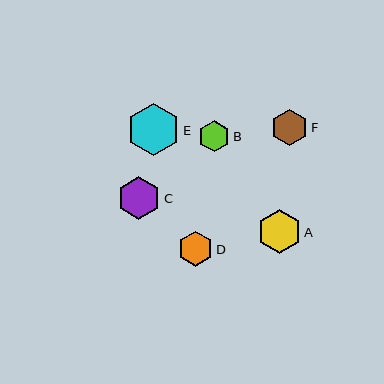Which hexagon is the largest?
Hexagon E is the largest with a size of approximately 52 pixels.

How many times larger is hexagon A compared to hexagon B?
Hexagon A is approximately 1.4 times the size of hexagon B.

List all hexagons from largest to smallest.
From largest to smallest: E, C, A, F, D, B.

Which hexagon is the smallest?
Hexagon B is the smallest with a size of approximately 32 pixels.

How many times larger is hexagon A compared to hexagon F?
Hexagon A is approximately 1.2 times the size of hexagon F.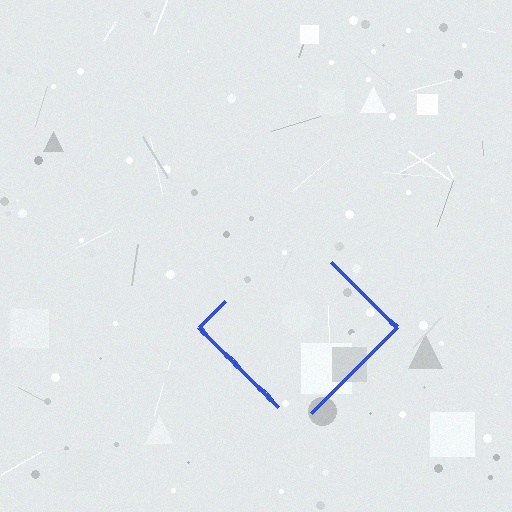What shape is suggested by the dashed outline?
The dashed outline suggests a diamond.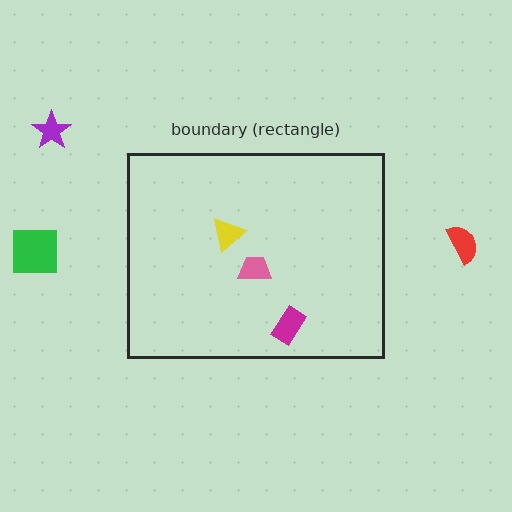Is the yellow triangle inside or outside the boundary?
Inside.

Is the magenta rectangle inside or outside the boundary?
Inside.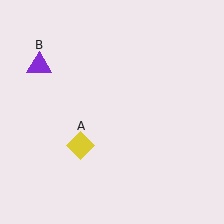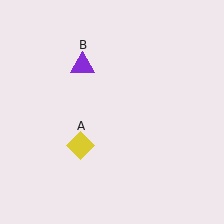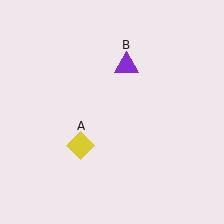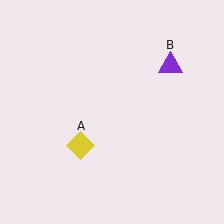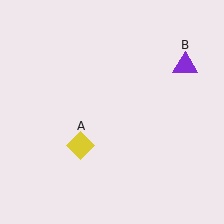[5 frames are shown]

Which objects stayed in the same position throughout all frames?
Yellow diamond (object A) remained stationary.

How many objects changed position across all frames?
1 object changed position: purple triangle (object B).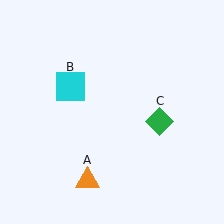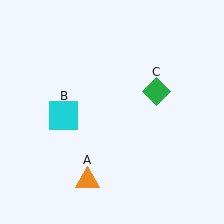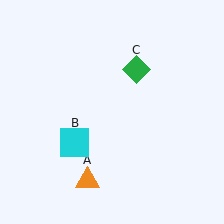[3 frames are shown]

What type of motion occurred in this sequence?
The cyan square (object B), green diamond (object C) rotated counterclockwise around the center of the scene.